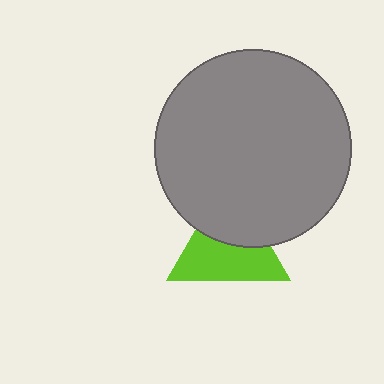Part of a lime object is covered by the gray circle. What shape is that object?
It is a triangle.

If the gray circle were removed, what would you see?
You would see the complete lime triangle.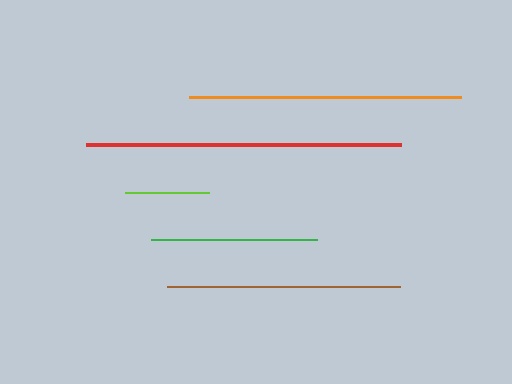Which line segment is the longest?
The red line is the longest at approximately 315 pixels.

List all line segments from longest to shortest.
From longest to shortest: red, orange, brown, green, lime.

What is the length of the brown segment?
The brown segment is approximately 233 pixels long.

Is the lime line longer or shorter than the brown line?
The brown line is longer than the lime line.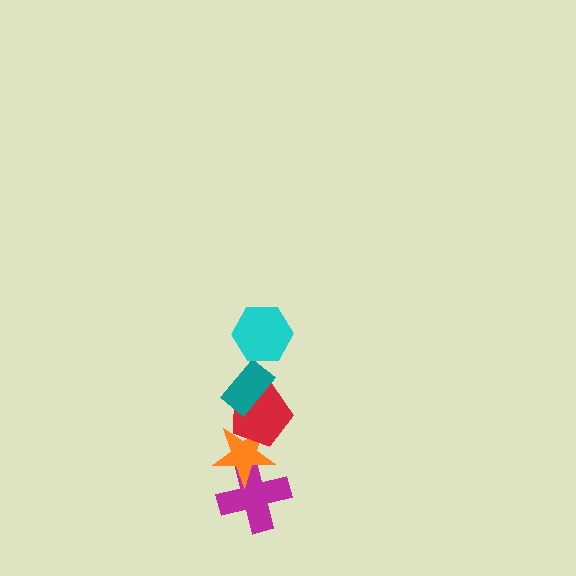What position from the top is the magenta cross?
The magenta cross is 5th from the top.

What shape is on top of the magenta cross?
The orange star is on top of the magenta cross.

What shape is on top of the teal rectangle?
The cyan hexagon is on top of the teal rectangle.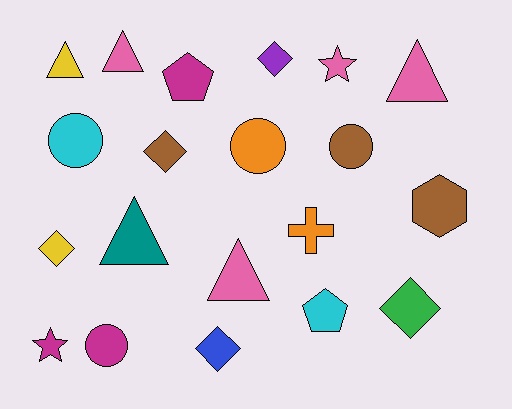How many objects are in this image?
There are 20 objects.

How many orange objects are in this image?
There are 2 orange objects.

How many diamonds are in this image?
There are 5 diamonds.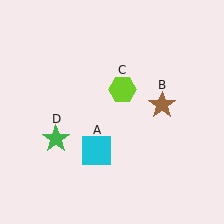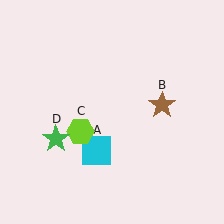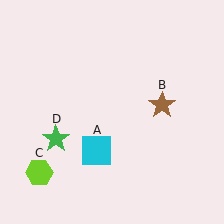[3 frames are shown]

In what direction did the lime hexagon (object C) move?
The lime hexagon (object C) moved down and to the left.